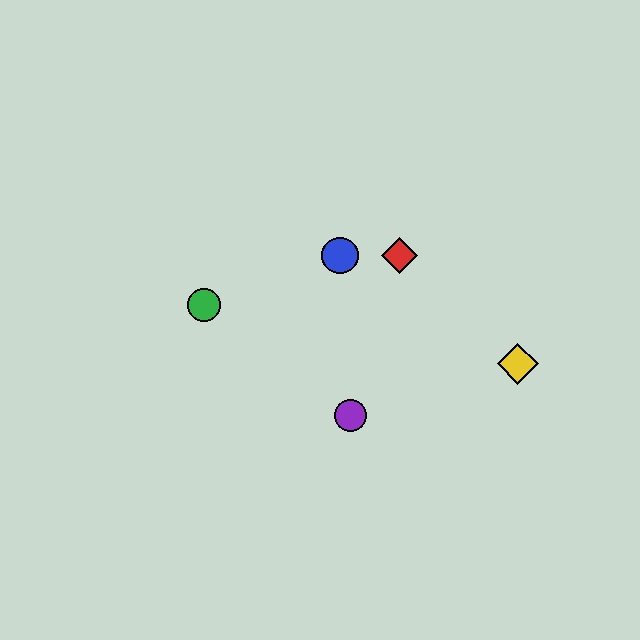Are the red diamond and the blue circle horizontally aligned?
Yes, both are at y≈256.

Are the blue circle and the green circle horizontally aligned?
No, the blue circle is at y≈256 and the green circle is at y≈305.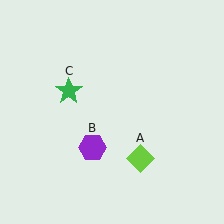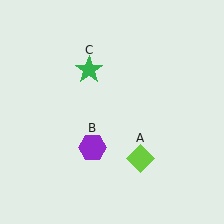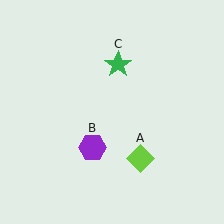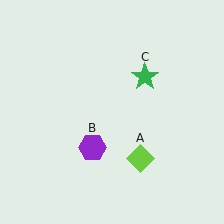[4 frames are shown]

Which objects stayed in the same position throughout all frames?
Lime diamond (object A) and purple hexagon (object B) remained stationary.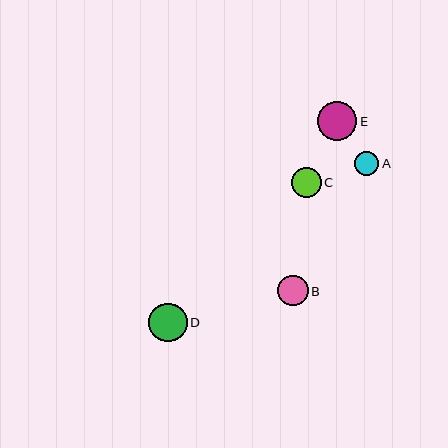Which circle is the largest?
Circle E is the largest with a size of approximately 39 pixels.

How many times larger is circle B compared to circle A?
Circle B is approximately 1.3 times the size of circle A.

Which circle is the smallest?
Circle A is the smallest with a size of approximately 24 pixels.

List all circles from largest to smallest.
From largest to smallest: E, D, B, C, A.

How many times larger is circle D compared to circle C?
Circle D is approximately 1.3 times the size of circle C.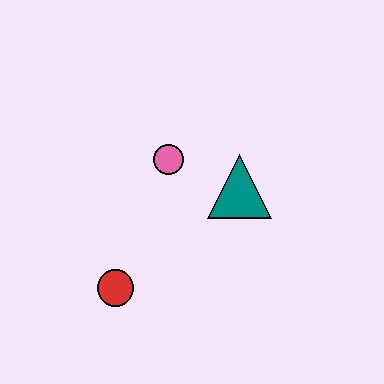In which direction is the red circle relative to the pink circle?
The red circle is below the pink circle.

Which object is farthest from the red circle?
The teal triangle is farthest from the red circle.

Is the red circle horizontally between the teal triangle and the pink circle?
No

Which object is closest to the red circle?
The pink circle is closest to the red circle.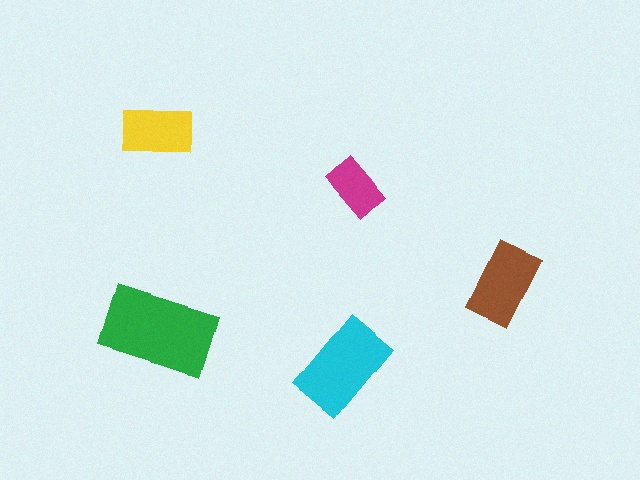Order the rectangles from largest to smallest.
the green one, the cyan one, the brown one, the yellow one, the magenta one.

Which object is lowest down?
The cyan rectangle is bottommost.